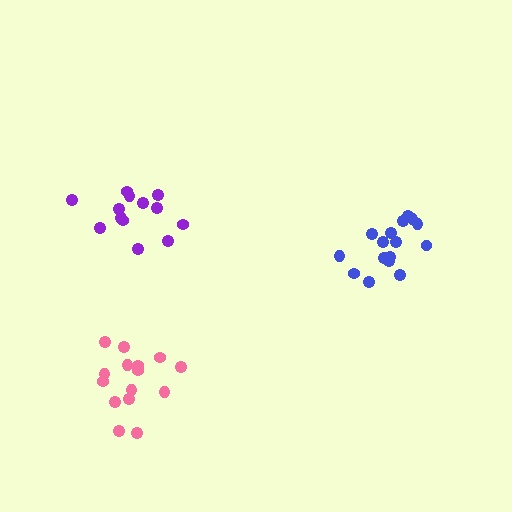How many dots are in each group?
Group 1: 15 dots, Group 2: 13 dots, Group 3: 16 dots (44 total).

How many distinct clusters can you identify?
There are 3 distinct clusters.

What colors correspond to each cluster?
The clusters are colored: pink, purple, blue.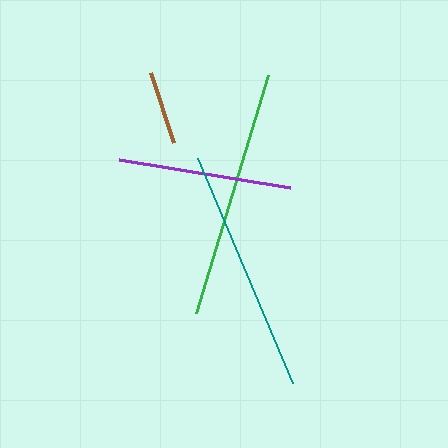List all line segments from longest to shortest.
From longest to shortest: green, teal, purple, brown.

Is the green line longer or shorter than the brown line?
The green line is longer than the brown line.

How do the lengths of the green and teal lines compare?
The green and teal lines are approximately the same length.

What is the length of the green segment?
The green segment is approximately 248 pixels long.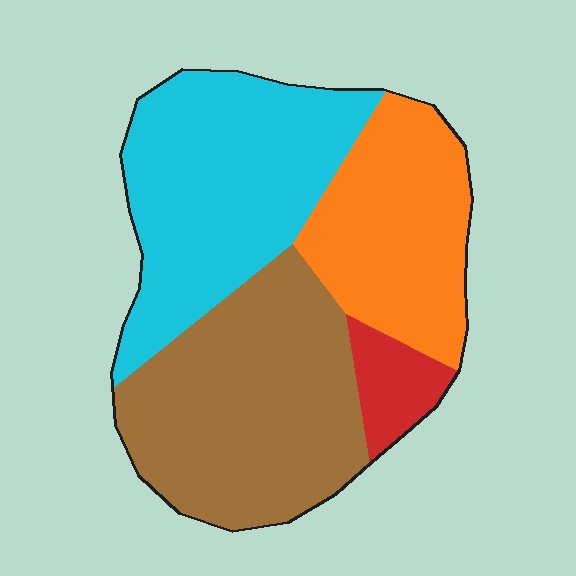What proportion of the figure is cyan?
Cyan takes up between a third and a half of the figure.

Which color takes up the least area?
Red, at roughly 5%.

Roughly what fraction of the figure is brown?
Brown takes up about three eighths (3/8) of the figure.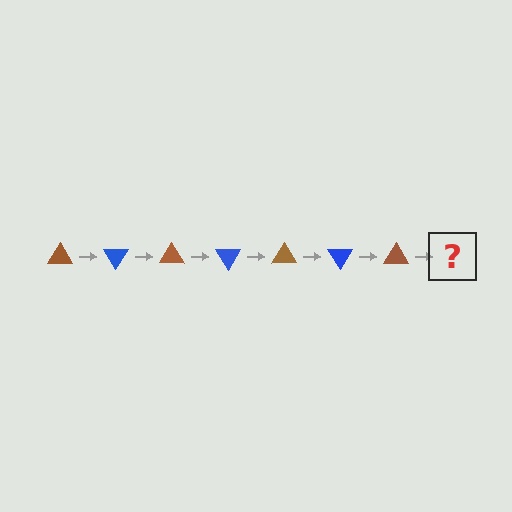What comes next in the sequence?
The next element should be a blue triangle, rotated 420 degrees from the start.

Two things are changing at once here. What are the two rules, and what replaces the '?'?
The two rules are that it rotates 60 degrees each step and the color cycles through brown and blue. The '?' should be a blue triangle, rotated 420 degrees from the start.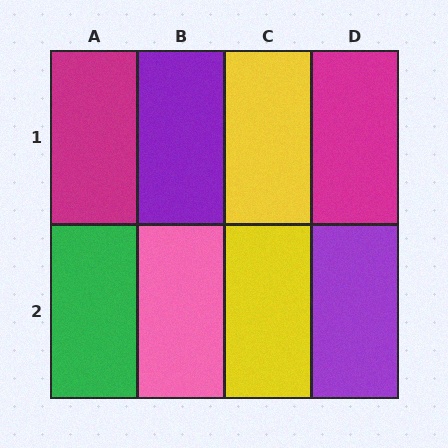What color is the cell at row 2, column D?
Purple.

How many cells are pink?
1 cell is pink.